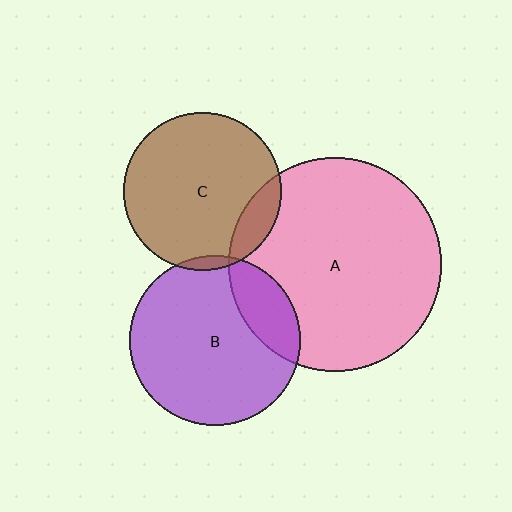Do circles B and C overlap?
Yes.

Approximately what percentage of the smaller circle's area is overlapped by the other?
Approximately 5%.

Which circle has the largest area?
Circle A (pink).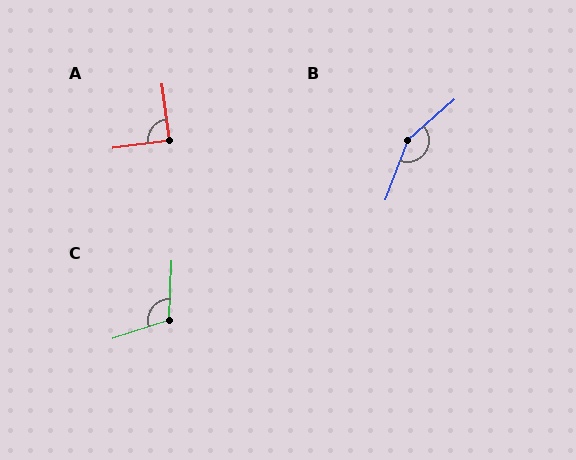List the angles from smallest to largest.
A (90°), C (110°), B (152°).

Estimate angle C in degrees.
Approximately 110 degrees.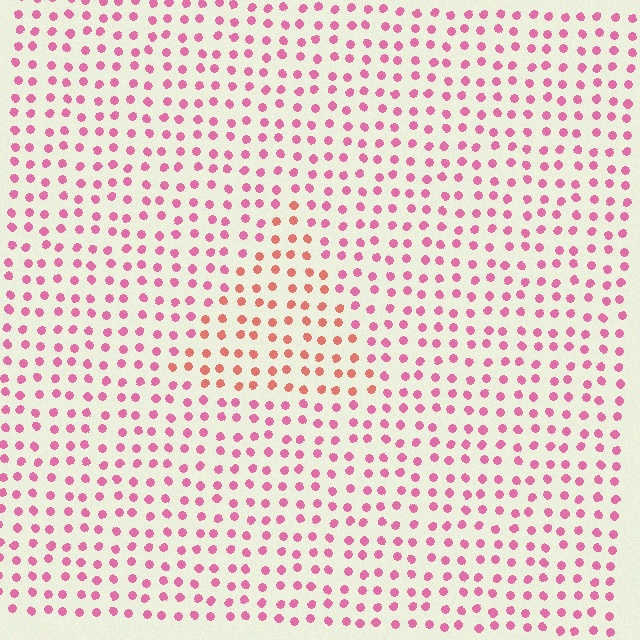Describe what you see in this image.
The image is filled with small pink elements in a uniform arrangement. A triangle-shaped region is visible where the elements are tinted to a slightly different hue, forming a subtle color boundary.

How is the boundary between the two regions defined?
The boundary is defined purely by a slight shift in hue (about 34 degrees). Spacing, size, and orientation are identical on both sides.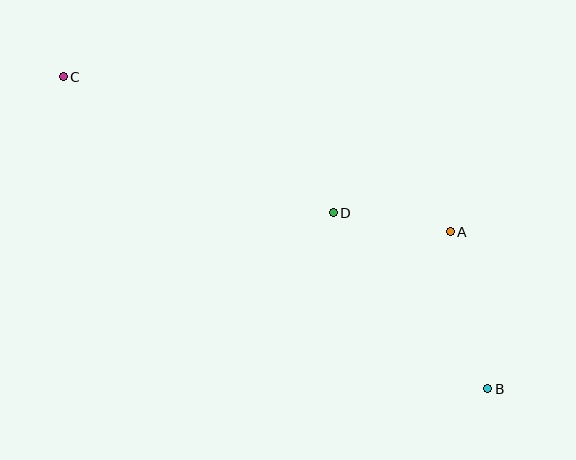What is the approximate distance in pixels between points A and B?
The distance between A and B is approximately 161 pixels.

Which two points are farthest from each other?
Points B and C are farthest from each other.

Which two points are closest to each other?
Points A and D are closest to each other.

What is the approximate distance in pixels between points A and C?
The distance between A and C is approximately 417 pixels.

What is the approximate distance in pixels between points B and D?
The distance between B and D is approximately 234 pixels.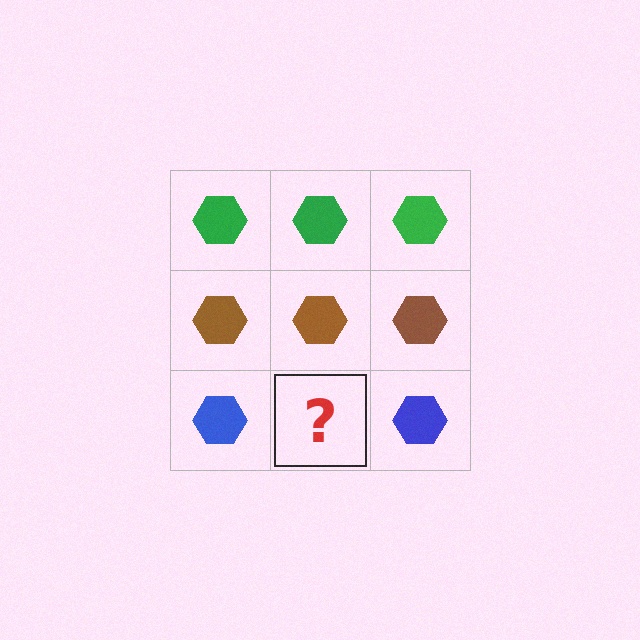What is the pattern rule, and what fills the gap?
The rule is that each row has a consistent color. The gap should be filled with a blue hexagon.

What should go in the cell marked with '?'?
The missing cell should contain a blue hexagon.